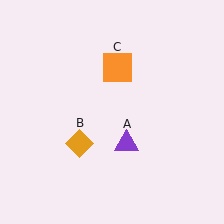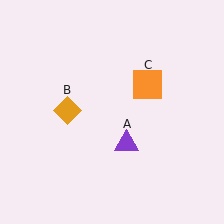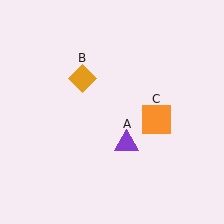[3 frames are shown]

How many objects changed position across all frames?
2 objects changed position: orange diamond (object B), orange square (object C).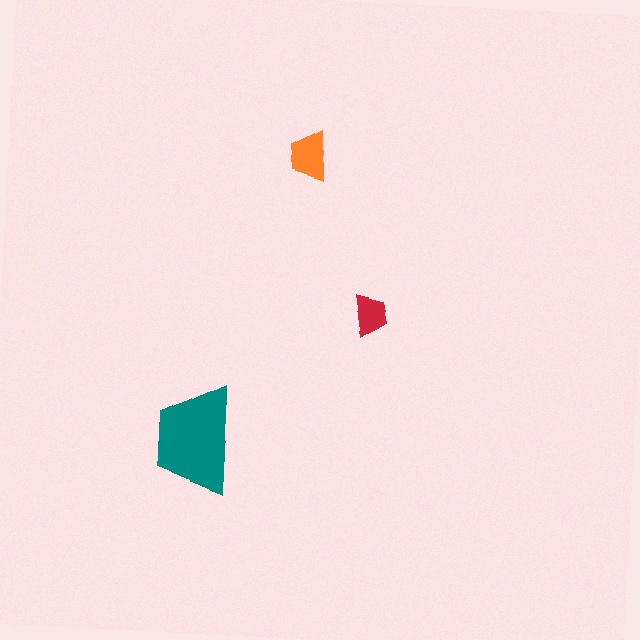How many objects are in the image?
There are 3 objects in the image.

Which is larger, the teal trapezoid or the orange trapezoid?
The teal one.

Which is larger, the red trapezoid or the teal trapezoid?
The teal one.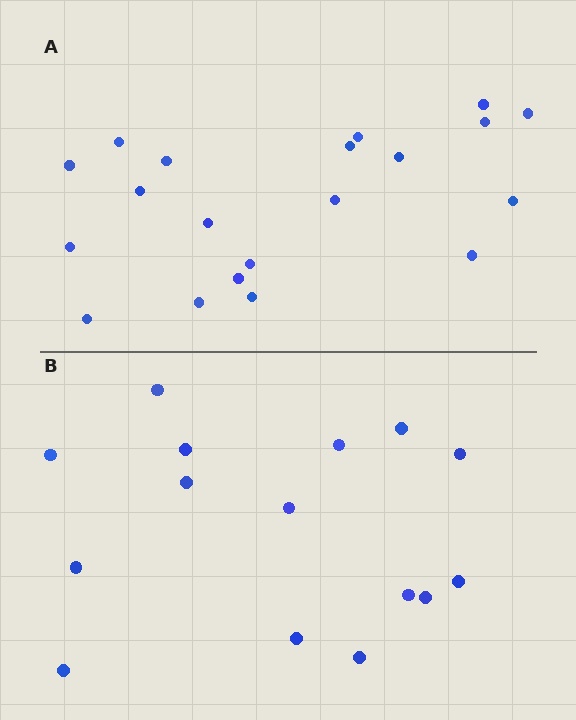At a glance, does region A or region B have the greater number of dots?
Region A (the top region) has more dots.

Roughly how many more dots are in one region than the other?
Region A has about 5 more dots than region B.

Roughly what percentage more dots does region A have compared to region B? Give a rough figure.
About 35% more.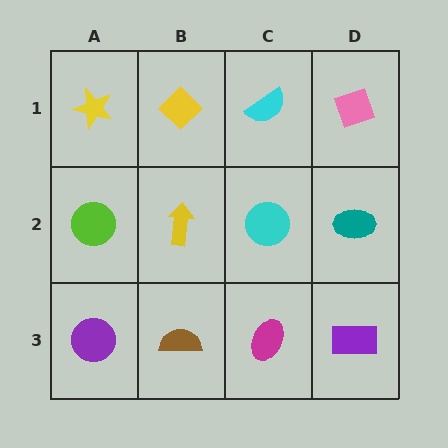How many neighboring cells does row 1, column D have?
2.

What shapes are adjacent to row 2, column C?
A cyan semicircle (row 1, column C), a magenta ellipse (row 3, column C), a yellow arrow (row 2, column B), a teal ellipse (row 2, column D).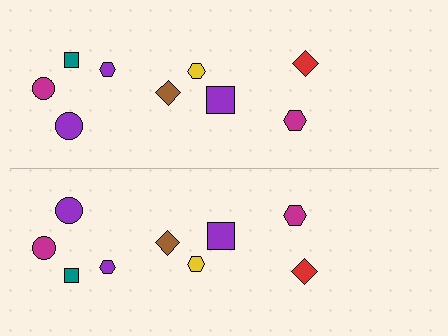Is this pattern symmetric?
Yes, this pattern has bilateral (reflection) symmetry.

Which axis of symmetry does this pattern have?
The pattern has a horizontal axis of symmetry running through the center of the image.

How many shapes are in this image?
There are 18 shapes in this image.